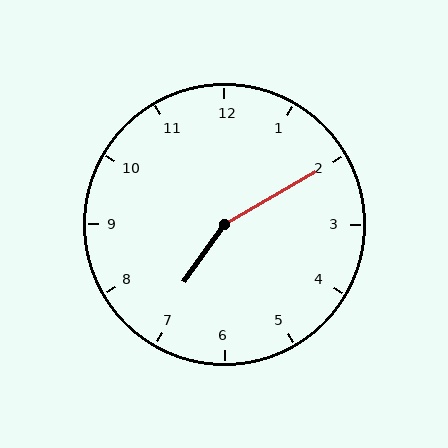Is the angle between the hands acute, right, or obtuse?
It is obtuse.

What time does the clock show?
7:10.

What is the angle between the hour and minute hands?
Approximately 155 degrees.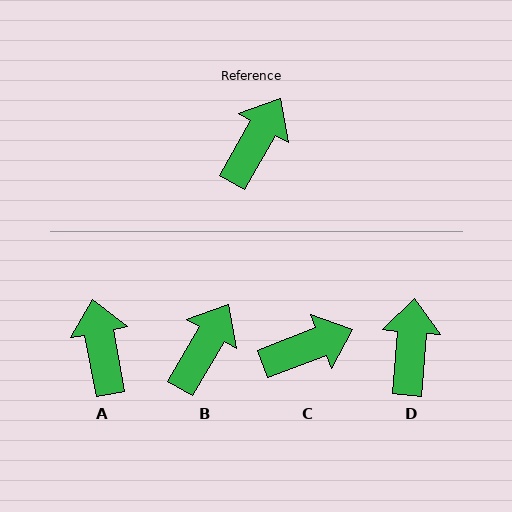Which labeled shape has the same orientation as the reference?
B.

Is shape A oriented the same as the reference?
No, it is off by about 41 degrees.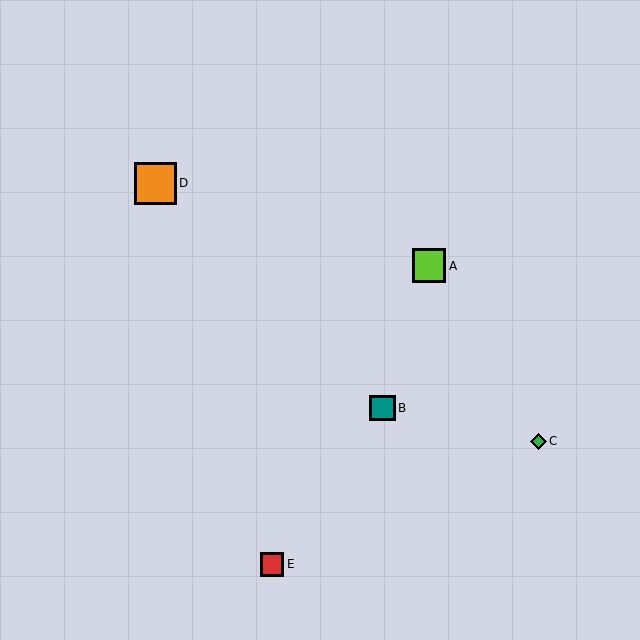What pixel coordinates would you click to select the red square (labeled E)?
Click at (272, 564) to select the red square E.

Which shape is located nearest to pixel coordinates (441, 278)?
The lime square (labeled A) at (429, 266) is nearest to that location.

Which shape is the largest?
The orange square (labeled D) is the largest.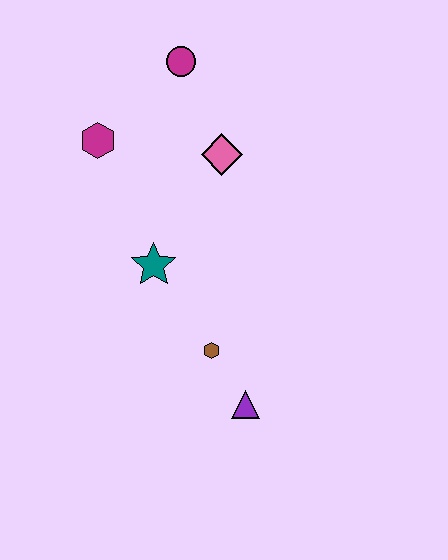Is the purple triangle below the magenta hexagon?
Yes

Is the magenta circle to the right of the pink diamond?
No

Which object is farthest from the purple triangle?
The magenta circle is farthest from the purple triangle.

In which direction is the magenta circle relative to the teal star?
The magenta circle is above the teal star.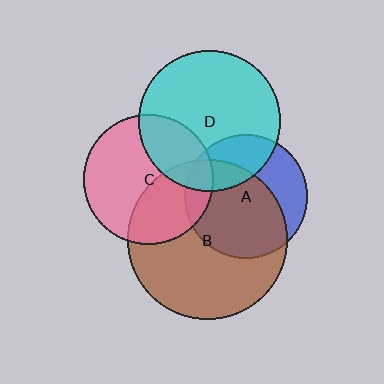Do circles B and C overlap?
Yes.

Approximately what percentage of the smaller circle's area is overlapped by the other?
Approximately 40%.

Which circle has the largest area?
Circle B (brown).